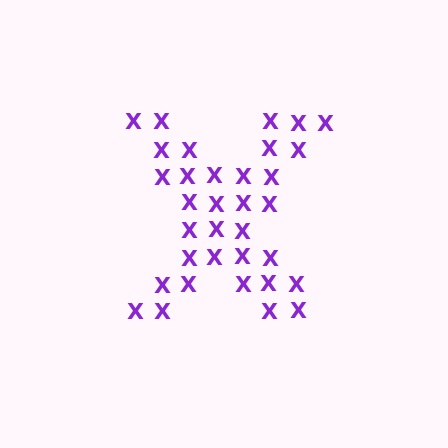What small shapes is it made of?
It is made of small letter X's.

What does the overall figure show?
The overall figure shows the letter X.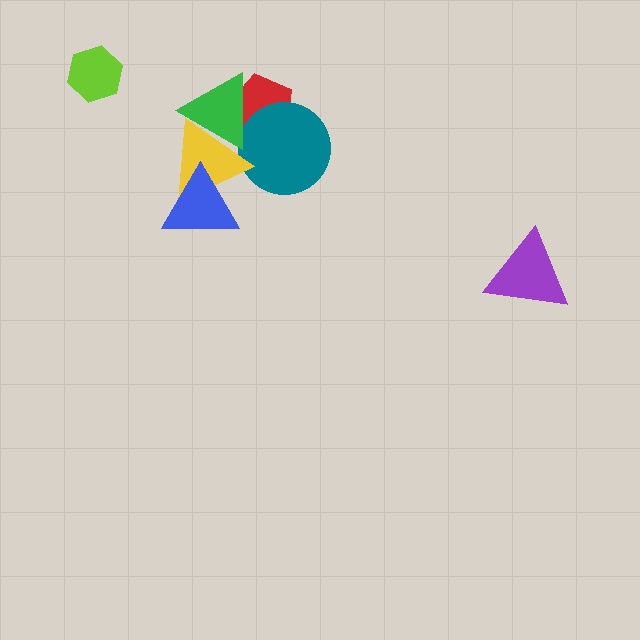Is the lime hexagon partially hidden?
No, no other shape covers it.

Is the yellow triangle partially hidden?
Yes, it is partially covered by another shape.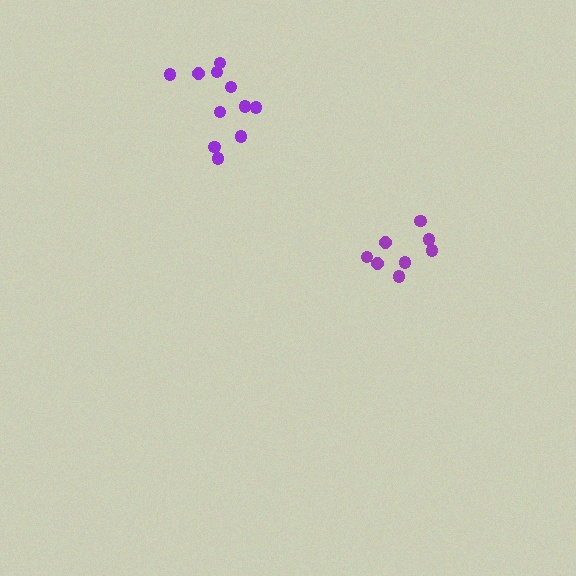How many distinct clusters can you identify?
There are 2 distinct clusters.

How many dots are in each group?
Group 1: 8 dots, Group 2: 11 dots (19 total).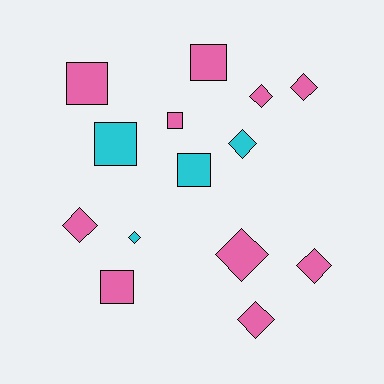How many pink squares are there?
There are 4 pink squares.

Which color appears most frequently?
Pink, with 10 objects.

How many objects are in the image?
There are 14 objects.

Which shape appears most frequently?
Diamond, with 8 objects.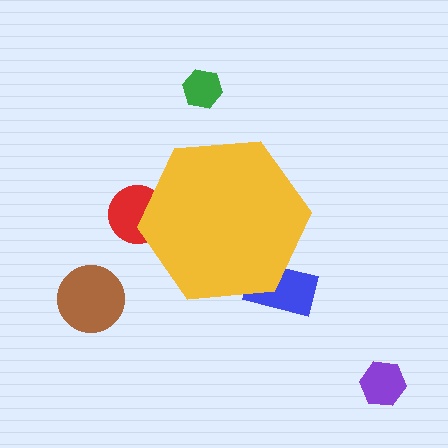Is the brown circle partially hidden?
No, the brown circle is fully visible.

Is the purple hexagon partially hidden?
No, the purple hexagon is fully visible.